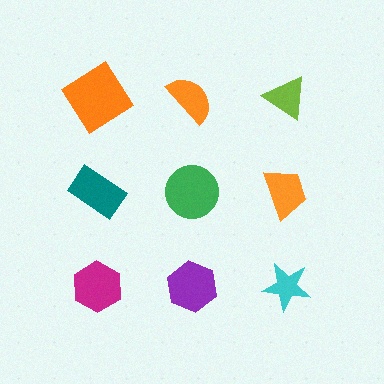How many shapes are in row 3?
3 shapes.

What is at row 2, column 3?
An orange trapezoid.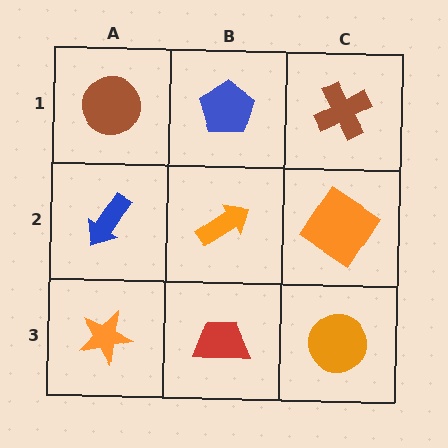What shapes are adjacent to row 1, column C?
An orange diamond (row 2, column C), a blue pentagon (row 1, column B).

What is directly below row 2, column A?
An orange star.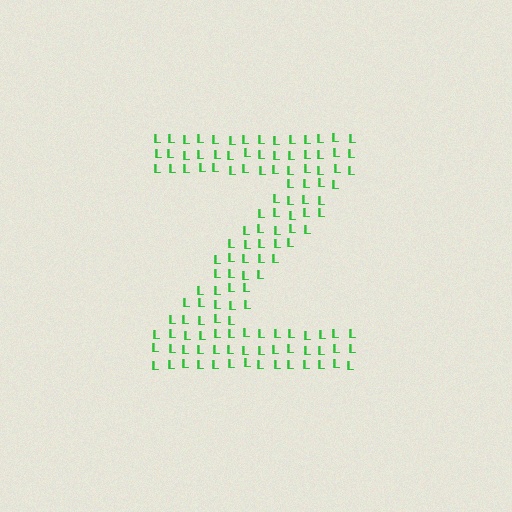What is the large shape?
The large shape is the letter Z.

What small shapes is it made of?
It is made of small letter L's.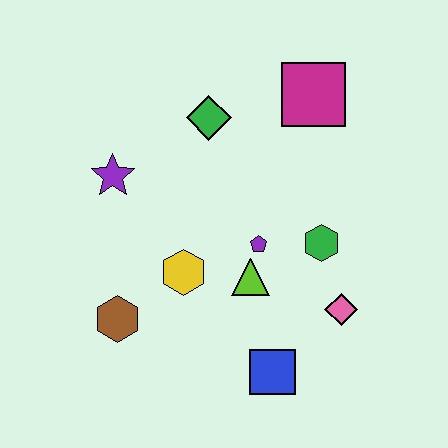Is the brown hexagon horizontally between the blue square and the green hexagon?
No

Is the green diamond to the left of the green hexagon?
Yes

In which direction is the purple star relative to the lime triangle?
The purple star is to the left of the lime triangle.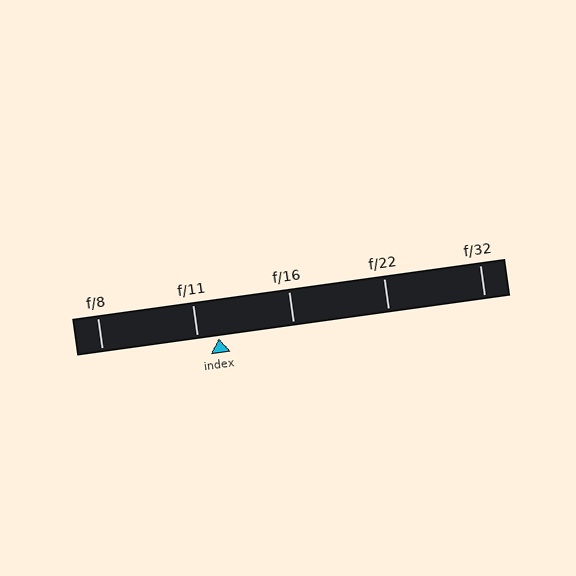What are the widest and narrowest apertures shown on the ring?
The widest aperture shown is f/8 and the narrowest is f/32.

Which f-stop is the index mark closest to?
The index mark is closest to f/11.